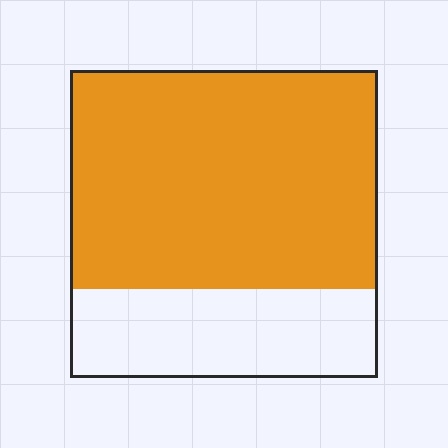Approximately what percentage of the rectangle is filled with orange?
Approximately 70%.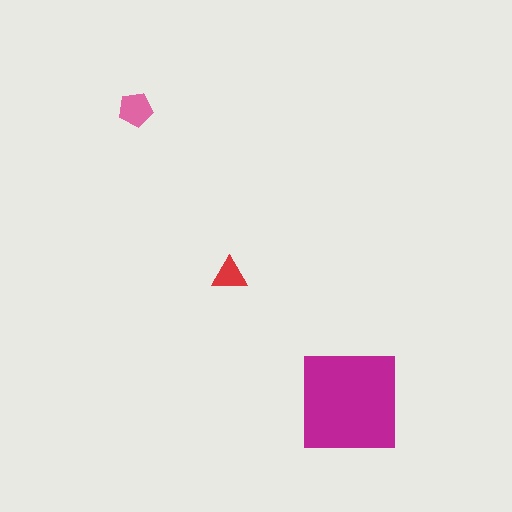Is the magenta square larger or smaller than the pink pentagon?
Larger.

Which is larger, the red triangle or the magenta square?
The magenta square.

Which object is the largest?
The magenta square.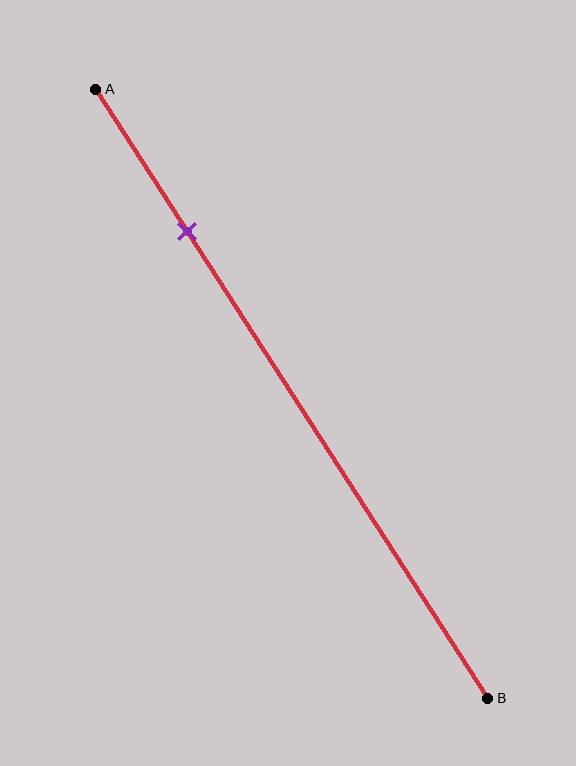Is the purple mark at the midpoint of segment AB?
No, the mark is at about 25% from A, not at the 50% midpoint.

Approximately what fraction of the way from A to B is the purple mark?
The purple mark is approximately 25% of the way from A to B.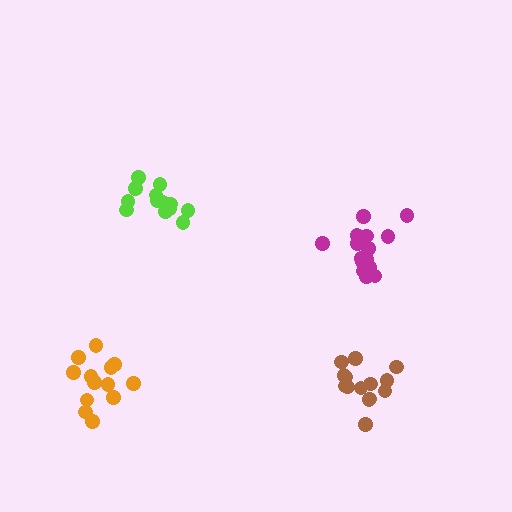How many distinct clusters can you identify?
There are 4 distinct clusters.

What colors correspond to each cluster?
The clusters are colored: lime, magenta, brown, orange.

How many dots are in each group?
Group 1: 14 dots, Group 2: 15 dots, Group 3: 14 dots, Group 4: 13 dots (56 total).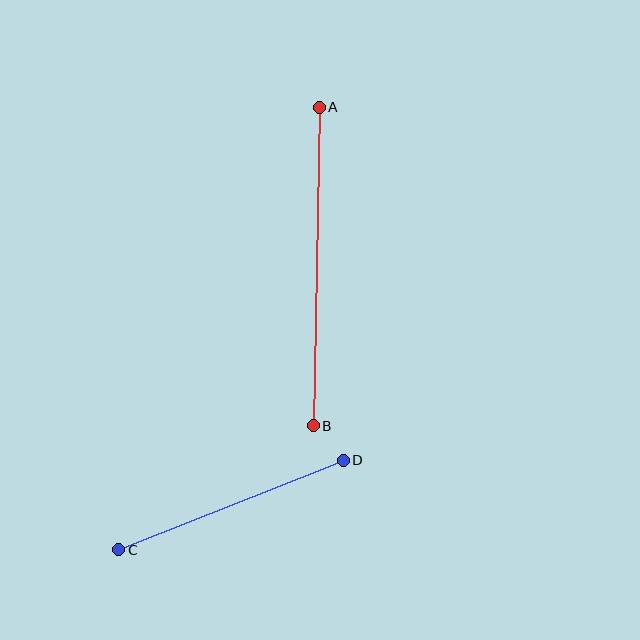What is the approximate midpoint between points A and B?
The midpoint is at approximately (316, 266) pixels.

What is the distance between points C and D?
The distance is approximately 242 pixels.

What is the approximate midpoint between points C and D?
The midpoint is at approximately (231, 505) pixels.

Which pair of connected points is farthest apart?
Points A and B are farthest apart.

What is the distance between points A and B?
The distance is approximately 318 pixels.